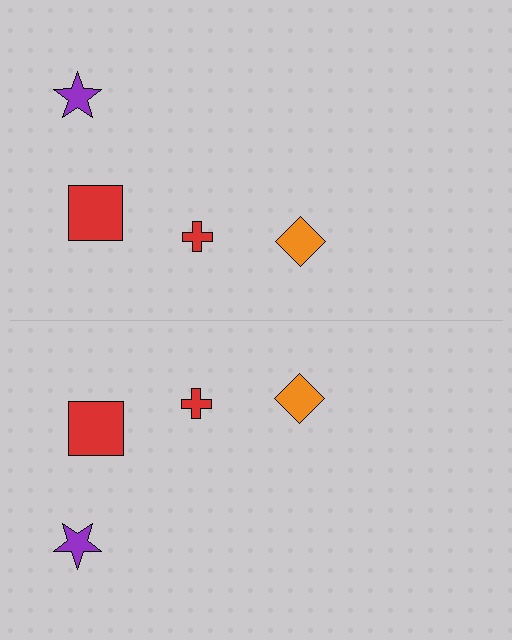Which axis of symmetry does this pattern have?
The pattern has a horizontal axis of symmetry running through the center of the image.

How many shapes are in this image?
There are 8 shapes in this image.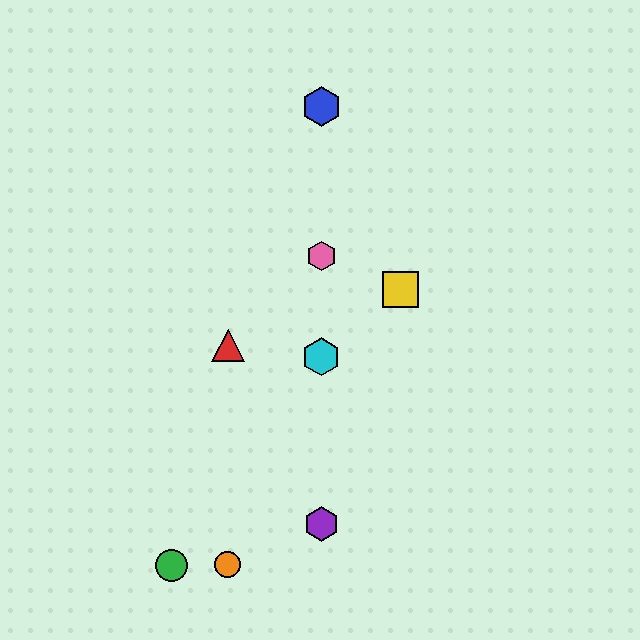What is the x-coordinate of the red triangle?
The red triangle is at x≈228.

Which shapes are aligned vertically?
The blue hexagon, the purple hexagon, the cyan hexagon, the pink hexagon are aligned vertically.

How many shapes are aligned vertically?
4 shapes (the blue hexagon, the purple hexagon, the cyan hexagon, the pink hexagon) are aligned vertically.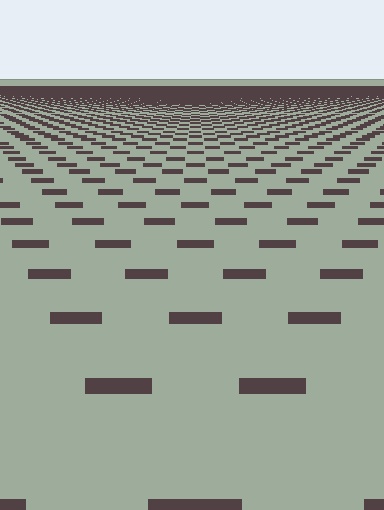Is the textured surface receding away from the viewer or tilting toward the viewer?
The surface is receding away from the viewer. Texture elements get smaller and denser toward the top.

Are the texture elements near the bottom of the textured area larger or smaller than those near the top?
Larger. Near the bottom, elements are closer to the viewer and appear at a bigger on-screen size.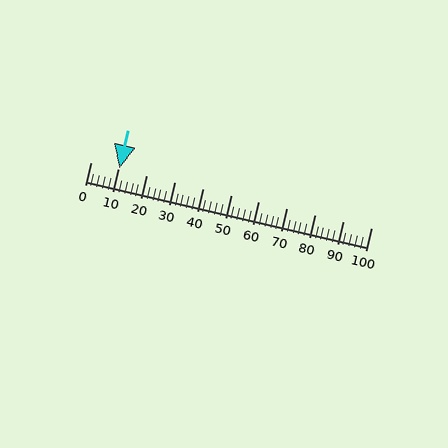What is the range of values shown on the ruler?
The ruler shows values from 0 to 100.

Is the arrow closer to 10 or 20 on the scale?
The arrow is closer to 10.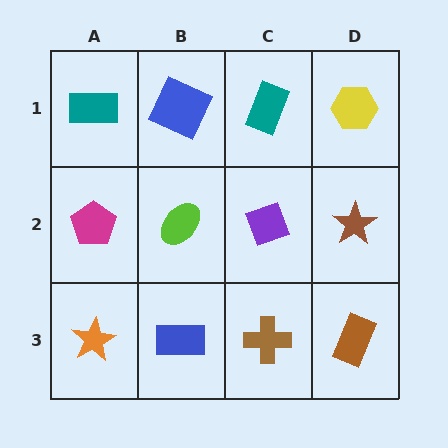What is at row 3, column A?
An orange star.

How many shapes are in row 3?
4 shapes.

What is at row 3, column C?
A brown cross.